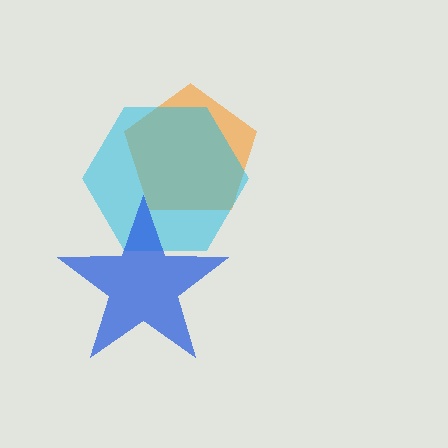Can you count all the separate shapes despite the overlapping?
Yes, there are 3 separate shapes.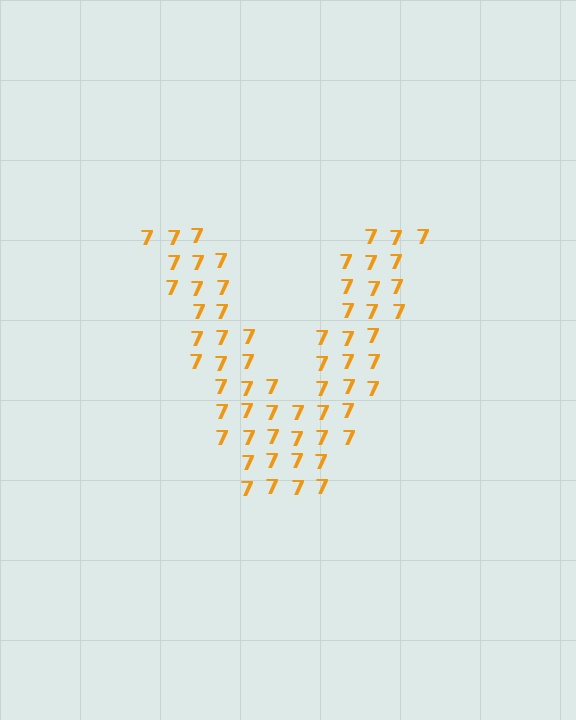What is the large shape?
The large shape is the letter V.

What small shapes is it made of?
It is made of small digit 7's.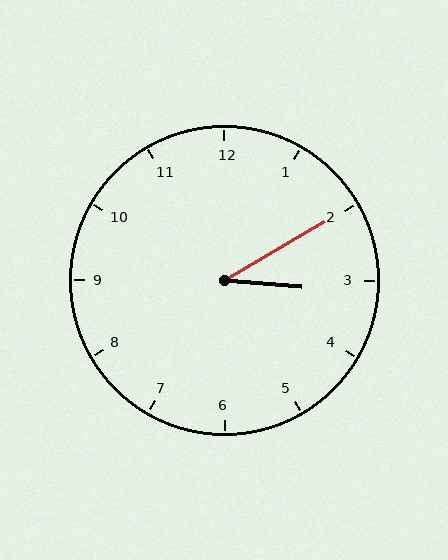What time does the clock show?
3:10.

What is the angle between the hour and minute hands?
Approximately 35 degrees.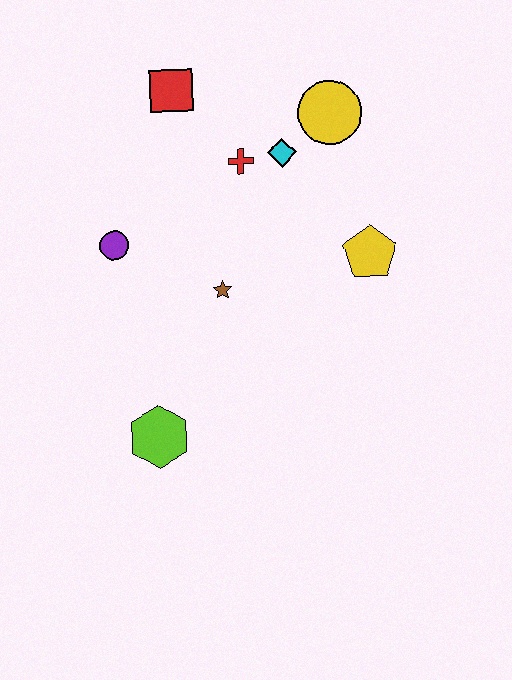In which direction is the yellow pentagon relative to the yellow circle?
The yellow pentagon is below the yellow circle.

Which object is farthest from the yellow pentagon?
The lime hexagon is farthest from the yellow pentagon.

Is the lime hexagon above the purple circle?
No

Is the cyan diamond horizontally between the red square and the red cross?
No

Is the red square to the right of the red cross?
No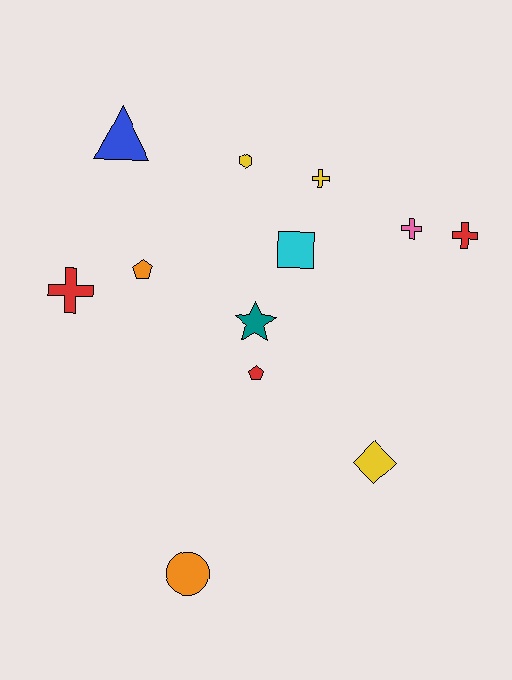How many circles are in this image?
There is 1 circle.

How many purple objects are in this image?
There are no purple objects.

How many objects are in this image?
There are 12 objects.